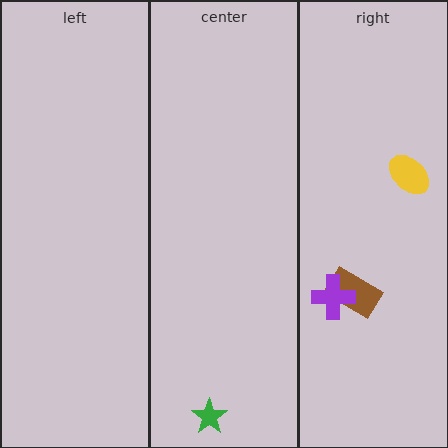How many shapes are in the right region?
3.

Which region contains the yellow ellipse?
The right region.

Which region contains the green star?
The center region.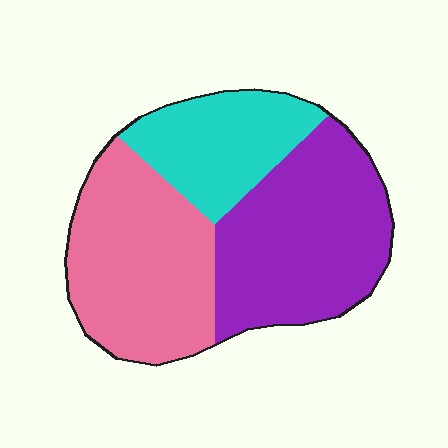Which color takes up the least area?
Cyan, at roughly 25%.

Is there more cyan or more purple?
Purple.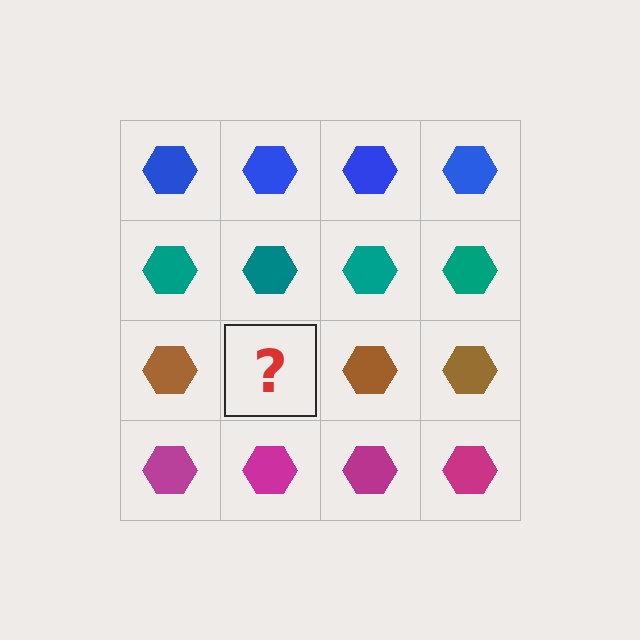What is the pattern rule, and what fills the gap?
The rule is that each row has a consistent color. The gap should be filled with a brown hexagon.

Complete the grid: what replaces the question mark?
The question mark should be replaced with a brown hexagon.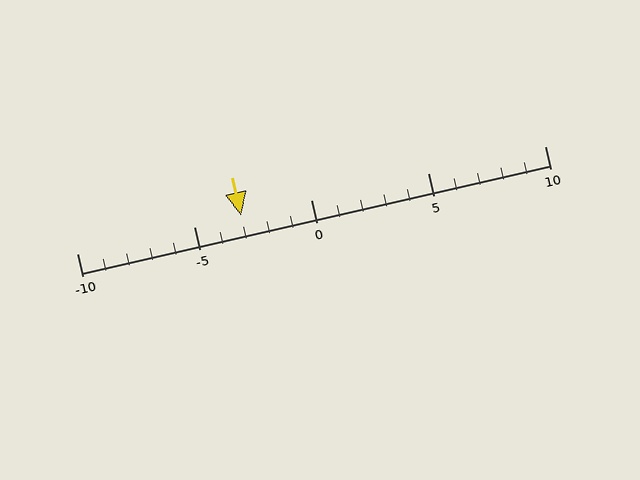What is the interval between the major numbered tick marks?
The major tick marks are spaced 5 units apart.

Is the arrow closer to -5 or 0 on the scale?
The arrow is closer to -5.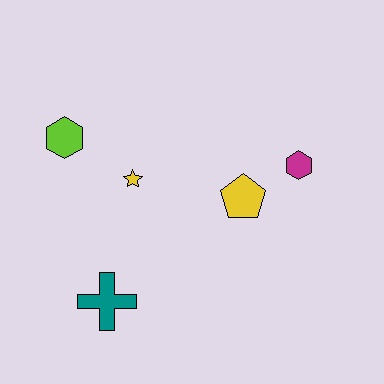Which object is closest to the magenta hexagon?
The yellow pentagon is closest to the magenta hexagon.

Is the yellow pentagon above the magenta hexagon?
No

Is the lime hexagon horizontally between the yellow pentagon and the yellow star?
No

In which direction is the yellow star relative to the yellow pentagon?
The yellow star is to the left of the yellow pentagon.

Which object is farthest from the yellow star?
The magenta hexagon is farthest from the yellow star.